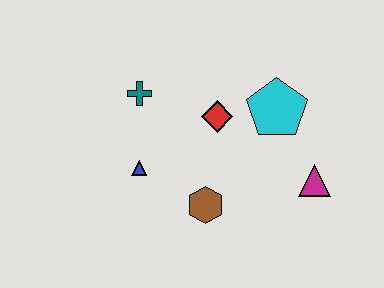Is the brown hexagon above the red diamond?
No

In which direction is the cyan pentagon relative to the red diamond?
The cyan pentagon is to the right of the red diamond.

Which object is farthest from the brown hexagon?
The teal cross is farthest from the brown hexagon.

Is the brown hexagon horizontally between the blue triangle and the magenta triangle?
Yes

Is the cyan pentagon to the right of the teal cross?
Yes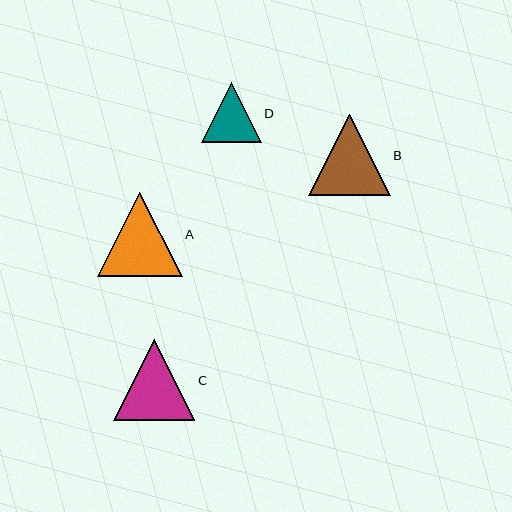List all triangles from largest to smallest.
From largest to smallest: A, C, B, D.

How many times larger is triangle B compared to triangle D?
Triangle B is approximately 1.4 times the size of triangle D.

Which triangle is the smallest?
Triangle D is the smallest with a size of approximately 60 pixels.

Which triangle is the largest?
Triangle A is the largest with a size of approximately 85 pixels.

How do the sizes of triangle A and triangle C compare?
Triangle A and triangle C are approximately the same size.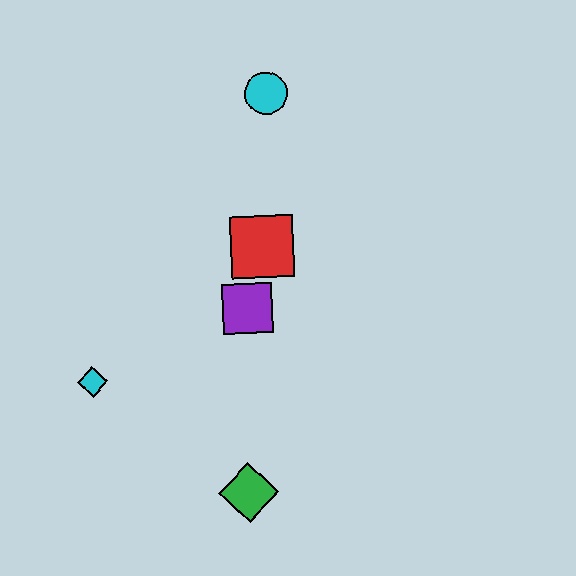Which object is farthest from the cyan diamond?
The cyan circle is farthest from the cyan diamond.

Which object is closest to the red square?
The purple square is closest to the red square.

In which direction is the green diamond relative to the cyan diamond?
The green diamond is to the right of the cyan diamond.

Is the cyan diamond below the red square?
Yes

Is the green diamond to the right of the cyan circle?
No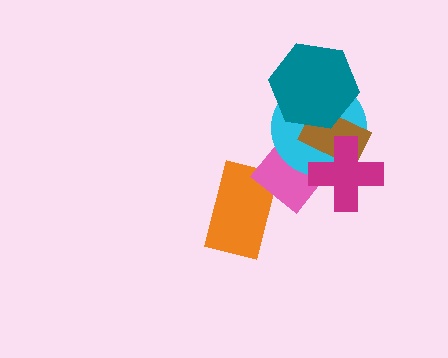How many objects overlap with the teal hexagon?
2 objects overlap with the teal hexagon.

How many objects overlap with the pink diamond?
4 objects overlap with the pink diamond.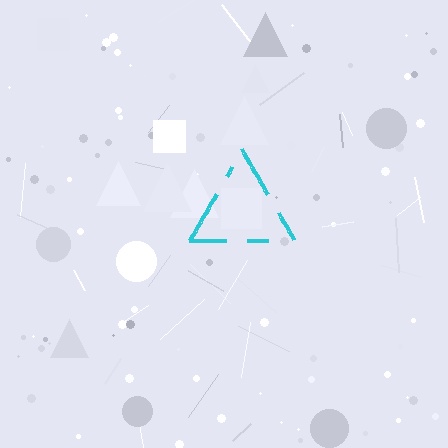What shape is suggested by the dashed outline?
The dashed outline suggests a triangle.